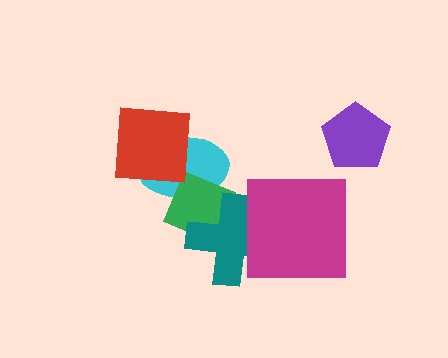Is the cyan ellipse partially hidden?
Yes, it is partially covered by another shape.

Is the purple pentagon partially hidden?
No, no other shape covers it.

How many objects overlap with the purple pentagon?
0 objects overlap with the purple pentagon.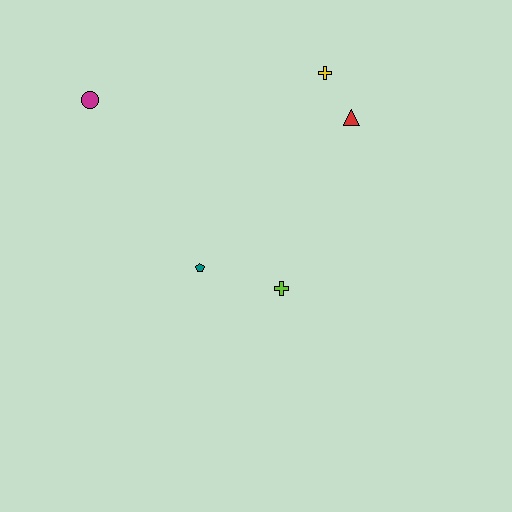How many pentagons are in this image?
There is 1 pentagon.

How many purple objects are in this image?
There are no purple objects.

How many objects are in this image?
There are 5 objects.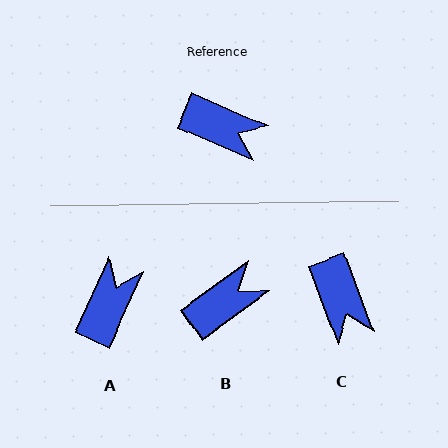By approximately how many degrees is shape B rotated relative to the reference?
Approximately 59 degrees counter-clockwise.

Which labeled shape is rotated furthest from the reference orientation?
A, about 88 degrees away.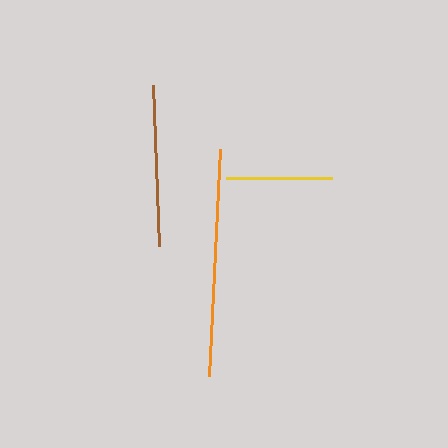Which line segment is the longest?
The orange line is the longest at approximately 228 pixels.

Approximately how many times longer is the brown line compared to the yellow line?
The brown line is approximately 1.5 times the length of the yellow line.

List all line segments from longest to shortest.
From longest to shortest: orange, brown, yellow.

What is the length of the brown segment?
The brown segment is approximately 161 pixels long.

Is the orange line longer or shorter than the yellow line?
The orange line is longer than the yellow line.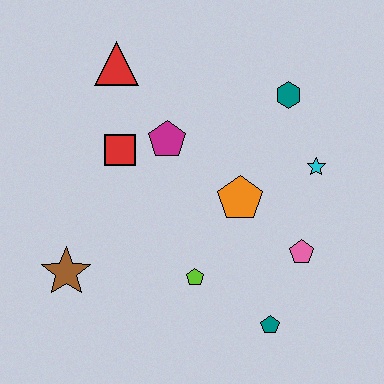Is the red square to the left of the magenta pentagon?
Yes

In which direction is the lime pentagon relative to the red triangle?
The lime pentagon is below the red triangle.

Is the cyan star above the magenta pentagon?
No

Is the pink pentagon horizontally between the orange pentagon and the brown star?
No